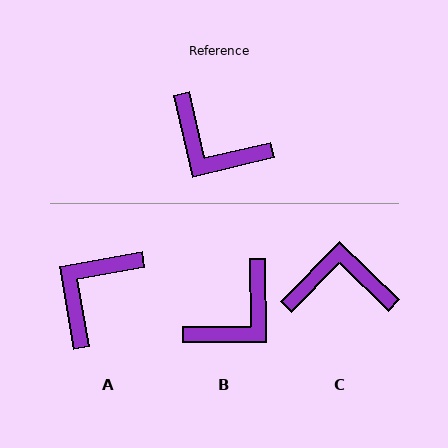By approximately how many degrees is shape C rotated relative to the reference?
Approximately 147 degrees clockwise.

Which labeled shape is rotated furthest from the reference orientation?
C, about 147 degrees away.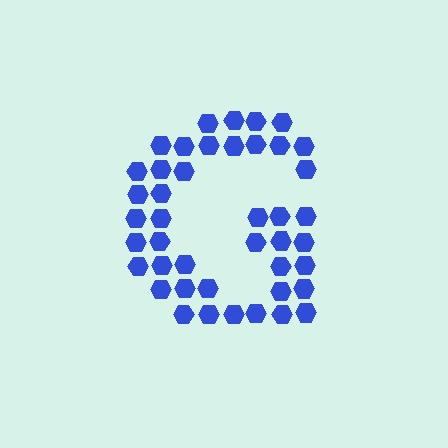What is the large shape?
The large shape is the letter G.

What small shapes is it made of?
It is made of small hexagons.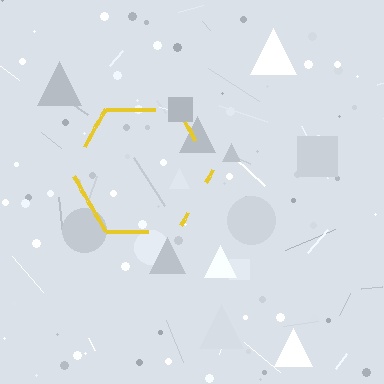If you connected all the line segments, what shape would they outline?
They would outline a hexagon.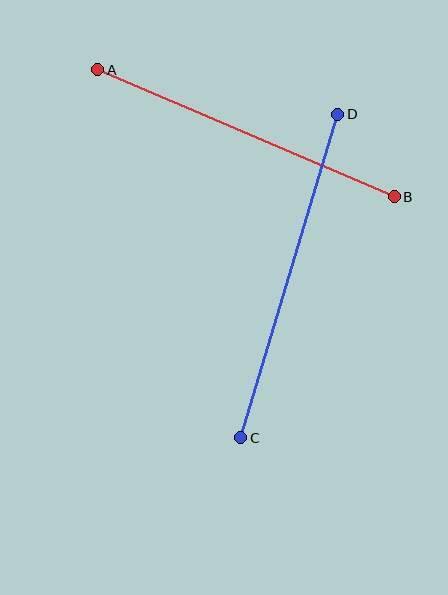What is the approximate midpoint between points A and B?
The midpoint is at approximately (246, 133) pixels.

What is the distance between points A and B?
The distance is approximately 322 pixels.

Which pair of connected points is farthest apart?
Points C and D are farthest apart.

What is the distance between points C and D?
The distance is approximately 337 pixels.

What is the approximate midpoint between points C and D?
The midpoint is at approximately (289, 276) pixels.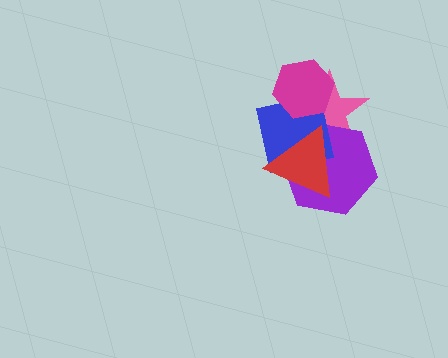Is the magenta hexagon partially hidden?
No, no other shape covers it.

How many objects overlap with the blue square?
4 objects overlap with the blue square.